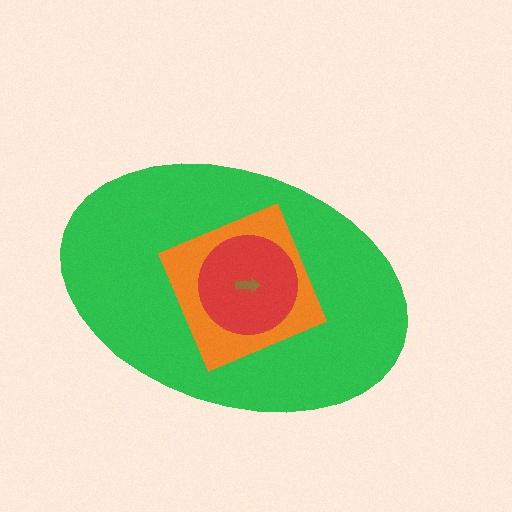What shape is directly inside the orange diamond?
The red circle.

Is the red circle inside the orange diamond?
Yes.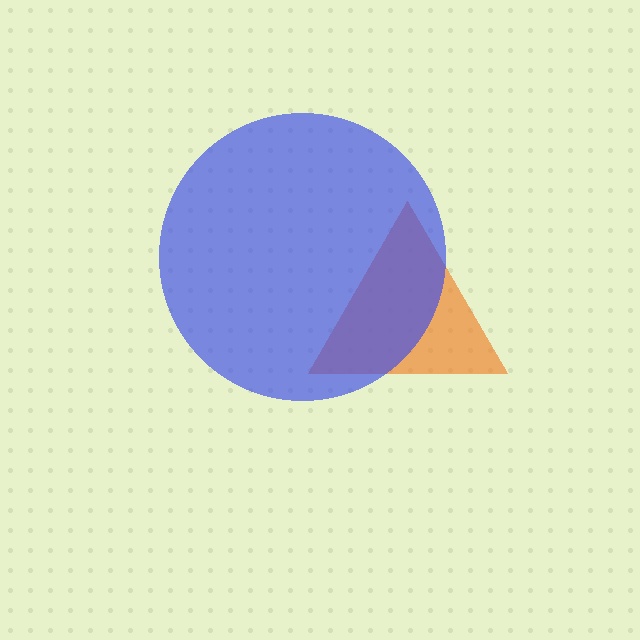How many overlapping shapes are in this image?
There are 2 overlapping shapes in the image.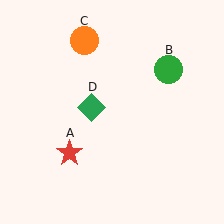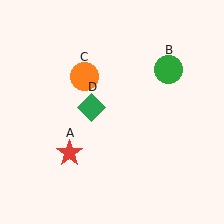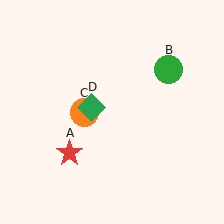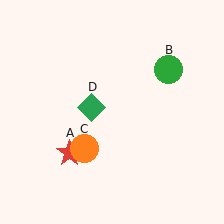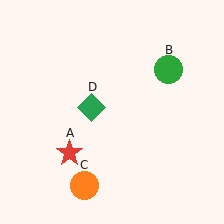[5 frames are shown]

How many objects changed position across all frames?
1 object changed position: orange circle (object C).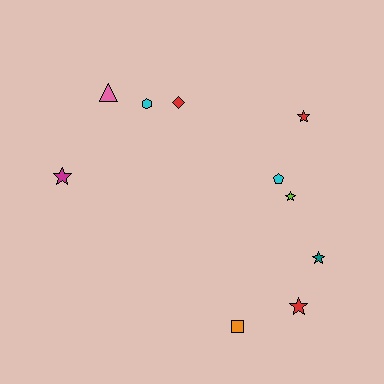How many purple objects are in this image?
There are no purple objects.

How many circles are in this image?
There are no circles.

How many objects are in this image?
There are 10 objects.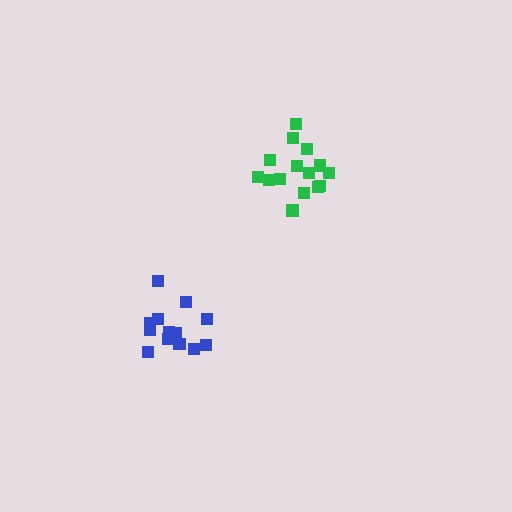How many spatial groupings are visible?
There are 2 spatial groupings.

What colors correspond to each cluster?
The clusters are colored: green, blue.